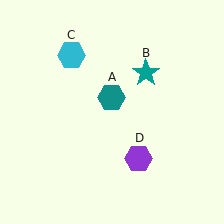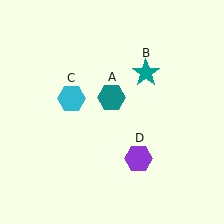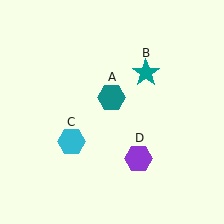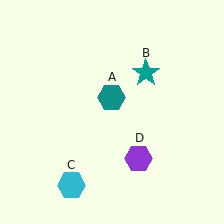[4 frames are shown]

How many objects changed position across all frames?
1 object changed position: cyan hexagon (object C).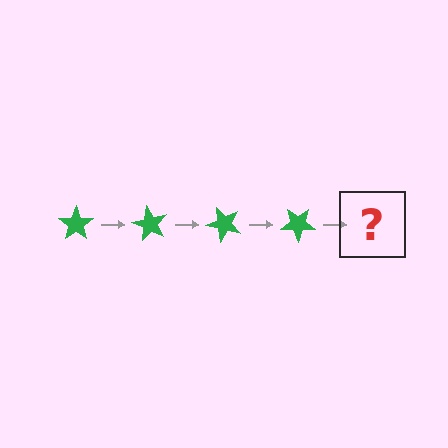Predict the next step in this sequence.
The next step is a green star rotated 240 degrees.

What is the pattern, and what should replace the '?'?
The pattern is that the star rotates 60 degrees each step. The '?' should be a green star rotated 240 degrees.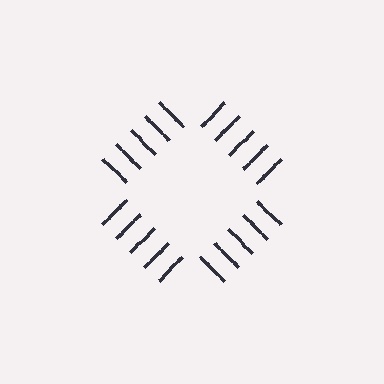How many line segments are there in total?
20 — 5 along each of the 4 edges.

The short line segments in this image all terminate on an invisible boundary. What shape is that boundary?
An illusory square — the line segments terminate on its edges but no continuous stroke is drawn.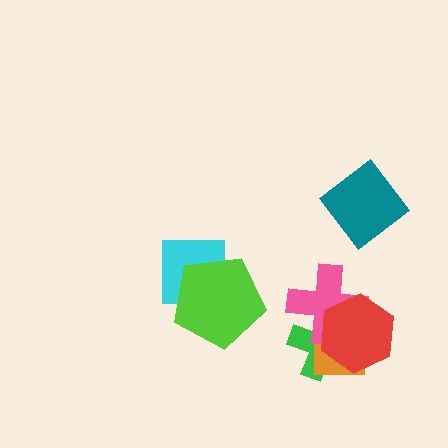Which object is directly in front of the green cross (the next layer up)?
The pink cross is directly in front of the green cross.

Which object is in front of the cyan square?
The lime pentagon is in front of the cyan square.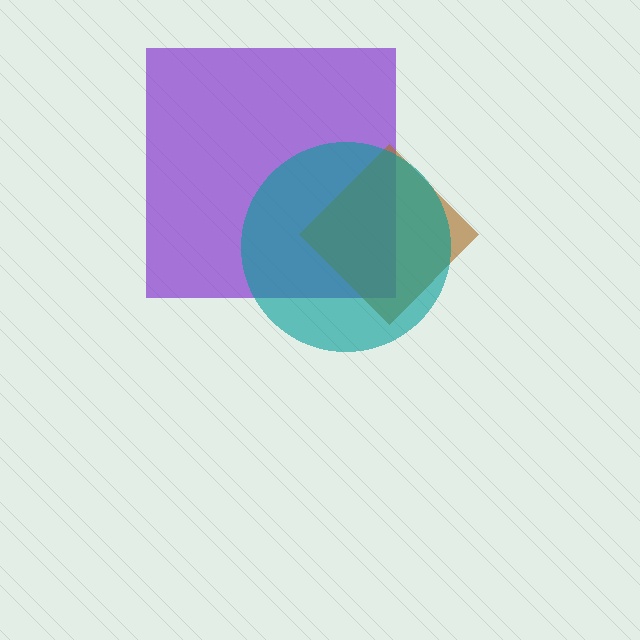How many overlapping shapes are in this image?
There are 3 overlapping shapes in the image.